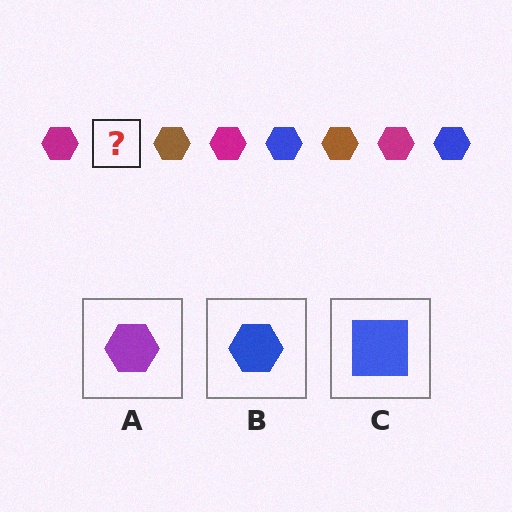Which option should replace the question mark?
Option B.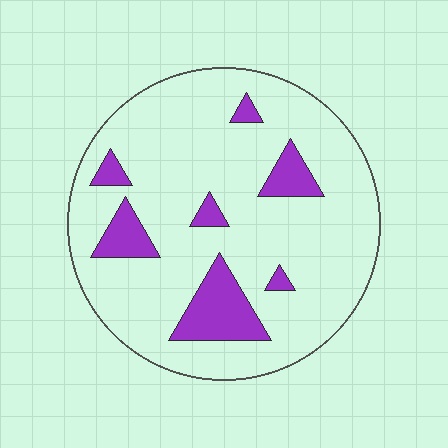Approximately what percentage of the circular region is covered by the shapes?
Approximately 15%.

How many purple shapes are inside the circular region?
7.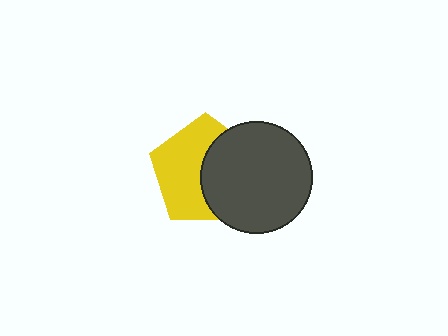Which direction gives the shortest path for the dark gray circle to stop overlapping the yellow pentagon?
Moving right gives the shortest separation.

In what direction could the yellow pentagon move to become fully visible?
The yellow pentagon could move left. That would shift it out from behind the dark gray circle entirely.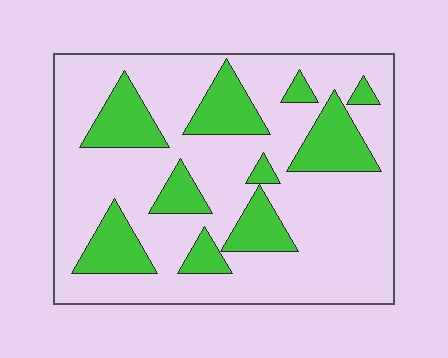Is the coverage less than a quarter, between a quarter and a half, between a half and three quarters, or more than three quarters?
Between a quarter and a half.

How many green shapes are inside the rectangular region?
10.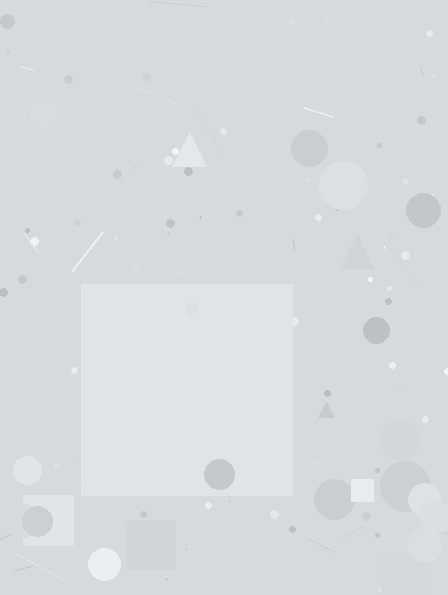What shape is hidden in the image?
A square is hidden in the image.